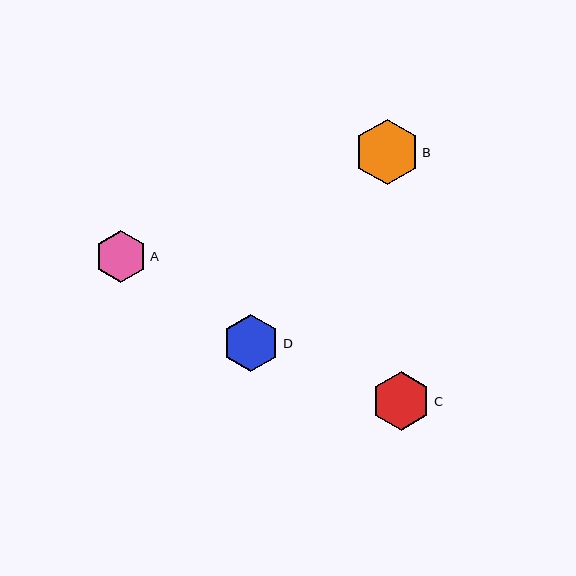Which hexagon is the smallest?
Hexagon A is the smallest with a size of approximately 51 pixels.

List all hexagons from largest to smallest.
From largest to smallest: B, C, D, A.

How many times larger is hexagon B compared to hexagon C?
Hexagon B is approximately 1.1 times the size of hexagon C.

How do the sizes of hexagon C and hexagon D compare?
Hexagon C and hexagon D are approximately the same size.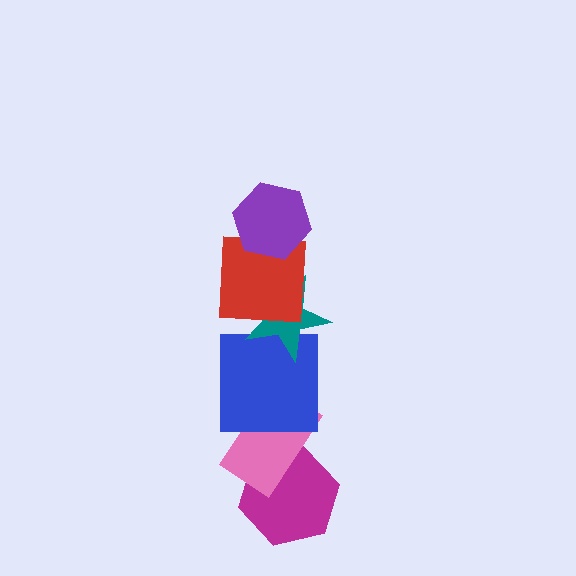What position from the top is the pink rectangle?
The pink rectangle is 5th from the top.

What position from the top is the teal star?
The teal star is 3rd from the top.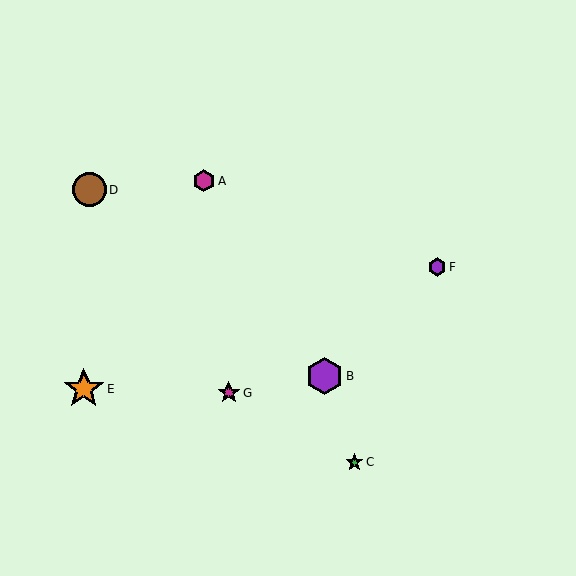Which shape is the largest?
The orange star (labeled E) is the largest.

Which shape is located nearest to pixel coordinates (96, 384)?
The orange star (labeled E) at (84, 389) is nearest to that location.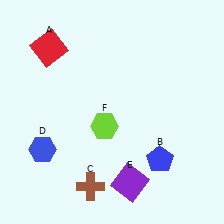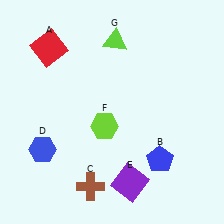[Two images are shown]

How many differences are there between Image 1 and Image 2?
There is 1 difference between the two images.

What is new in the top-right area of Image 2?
A lime triangle (G) was added in the top-right area of Image 2.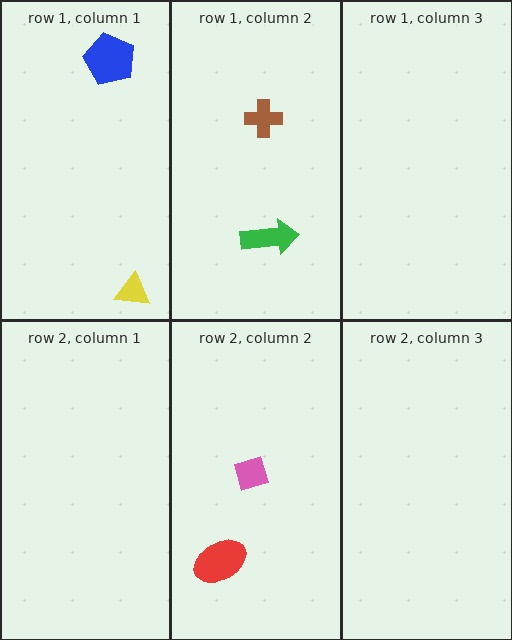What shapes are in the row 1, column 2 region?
The green arrow, the brown cross.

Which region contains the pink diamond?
The row 2, column 2 region.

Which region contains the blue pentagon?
The row 1, column 1 region.